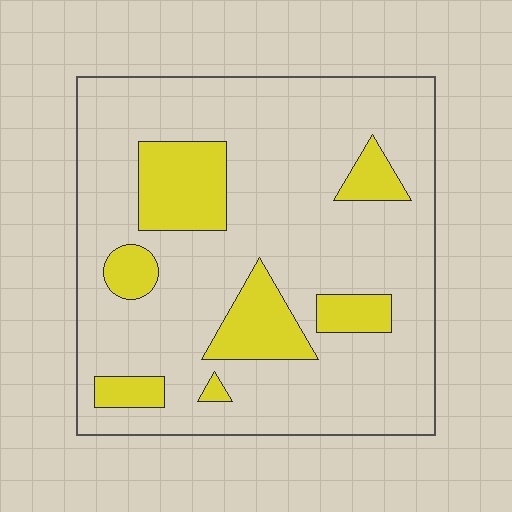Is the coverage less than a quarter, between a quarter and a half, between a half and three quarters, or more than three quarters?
Less than a quarter.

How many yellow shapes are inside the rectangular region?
7.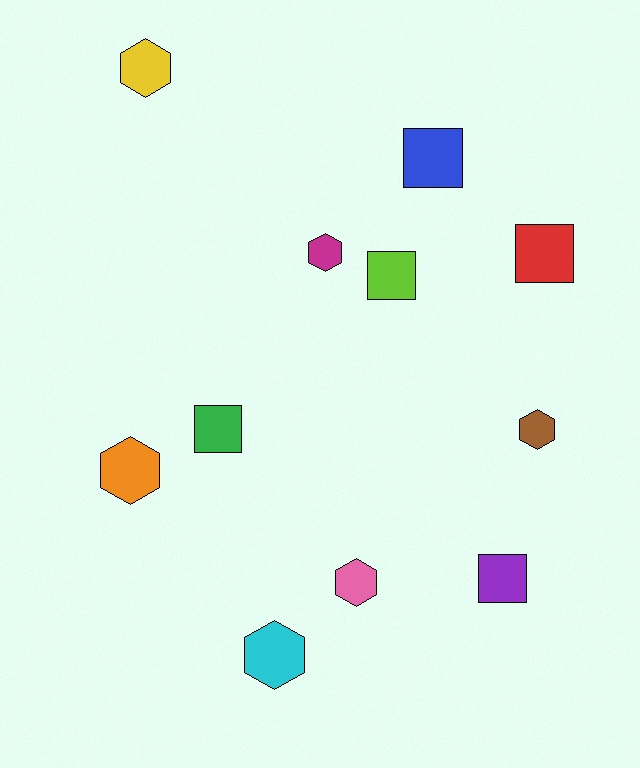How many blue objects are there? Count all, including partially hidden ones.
There is 1 blue object.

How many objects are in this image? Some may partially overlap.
There are 11 objects.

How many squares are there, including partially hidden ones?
There are 5 squares.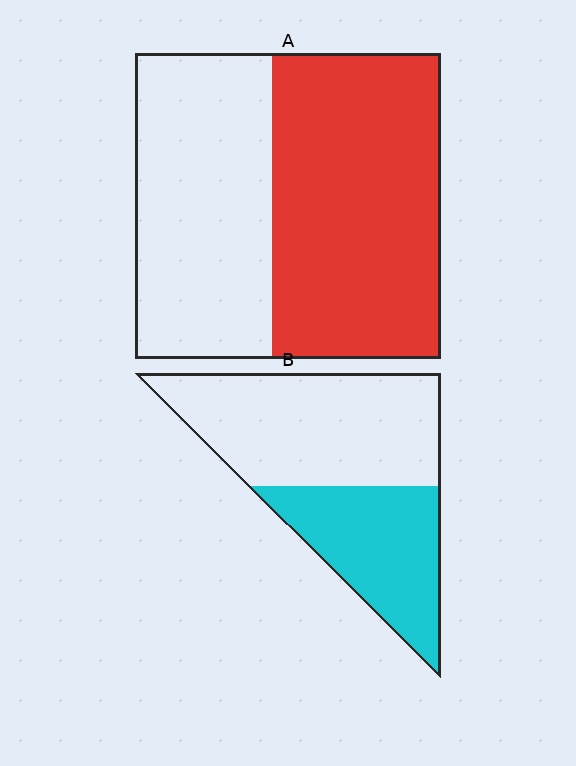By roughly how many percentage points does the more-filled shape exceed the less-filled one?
By roughly 15 percentage points (A over B).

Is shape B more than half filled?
No.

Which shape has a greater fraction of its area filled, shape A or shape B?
Shape A.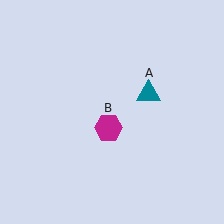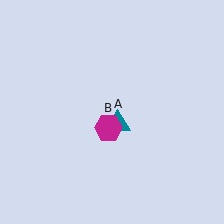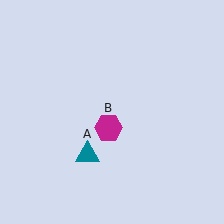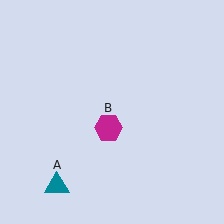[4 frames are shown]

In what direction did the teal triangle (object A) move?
The teal triangle (object A) moved down and to the left.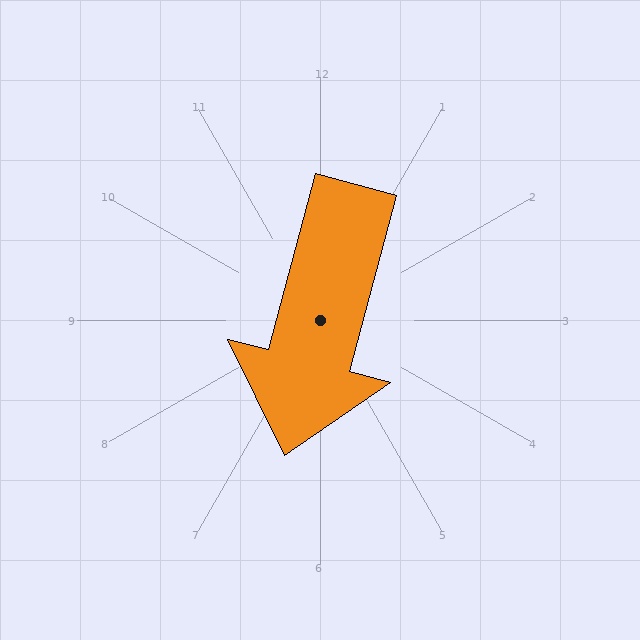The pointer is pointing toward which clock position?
Roughly 6 o'clock.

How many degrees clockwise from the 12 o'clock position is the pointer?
Approximately 195 degrees.